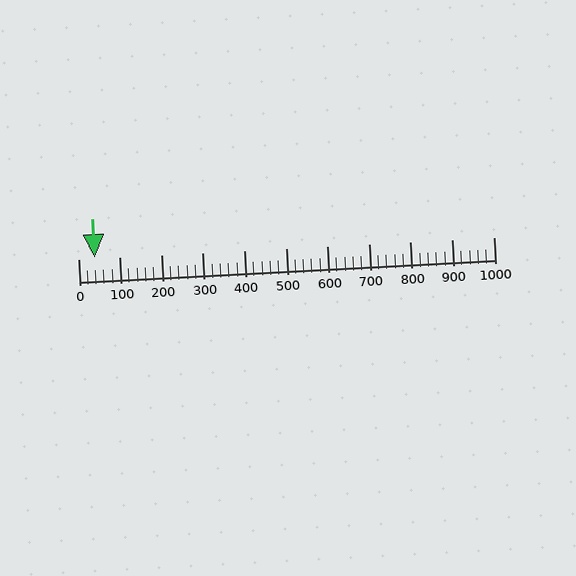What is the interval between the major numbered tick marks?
The major tick marks are spaced 100 units apart.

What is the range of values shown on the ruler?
The ruler shows values from 0 to 1000.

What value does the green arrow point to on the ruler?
The green arrow points to approximately 40.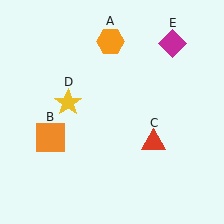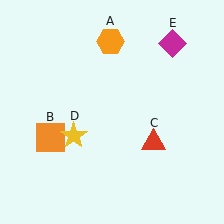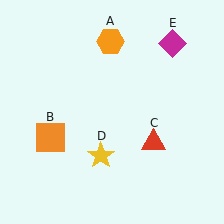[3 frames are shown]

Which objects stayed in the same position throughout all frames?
Orange hexagon (object A) and orange square (object B) and red triangle (object C) and magenta diamond (object E) remained stationary.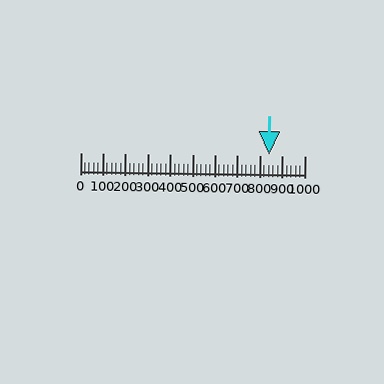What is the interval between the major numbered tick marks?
The major tick marks are spaced 100 units apart.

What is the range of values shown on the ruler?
The ruler shows values from 0 to 1000.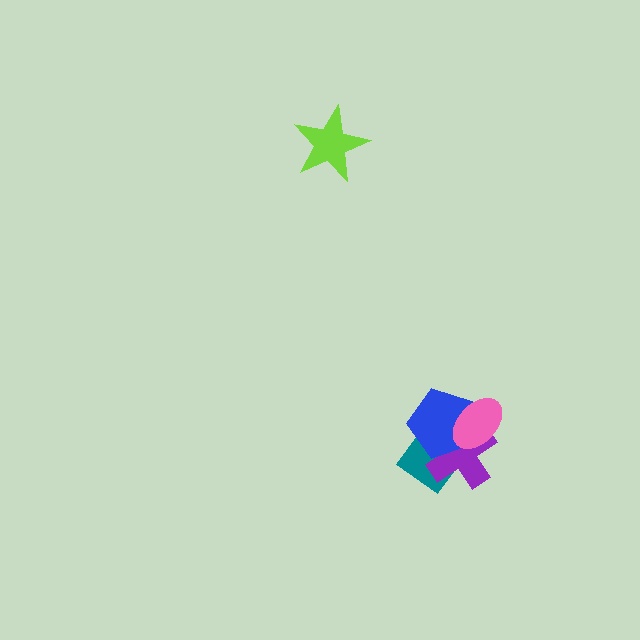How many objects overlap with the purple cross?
3 objects overlap with the purple cross.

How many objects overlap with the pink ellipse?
2 objects overlap with the pink ellipse.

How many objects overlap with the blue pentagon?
3 objects overlap with the blue pentagon.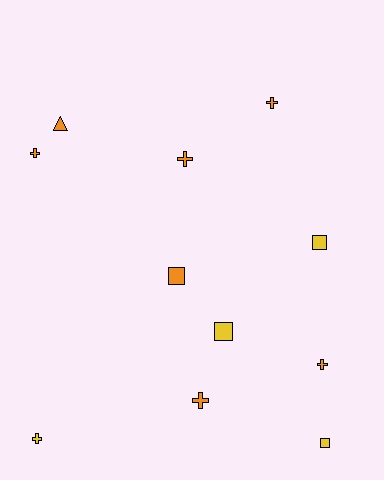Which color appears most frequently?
Orange, with 7 objects.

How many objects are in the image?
There are 11 objects.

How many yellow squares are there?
There are 3 yellow squares.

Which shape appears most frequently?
Cross, with 6 objects.